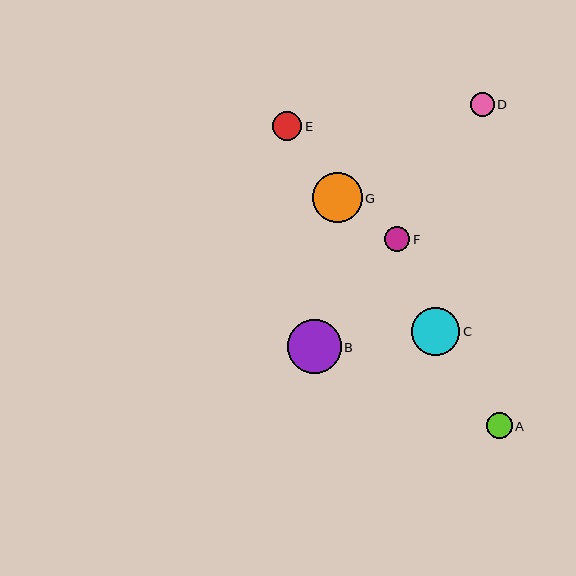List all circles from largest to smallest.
From largest to smallest: B, G, C, E, A, F, D.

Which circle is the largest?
Circle B is the largest with a size of approximately 54 pixels.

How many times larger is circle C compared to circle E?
Circle C is approximately 1.7 times the size of circle E.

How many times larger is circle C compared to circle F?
Circle C is approximately 2.0 times the size of circle F.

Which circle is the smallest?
Circle D is the smallest with a size of approximately 24 pixels.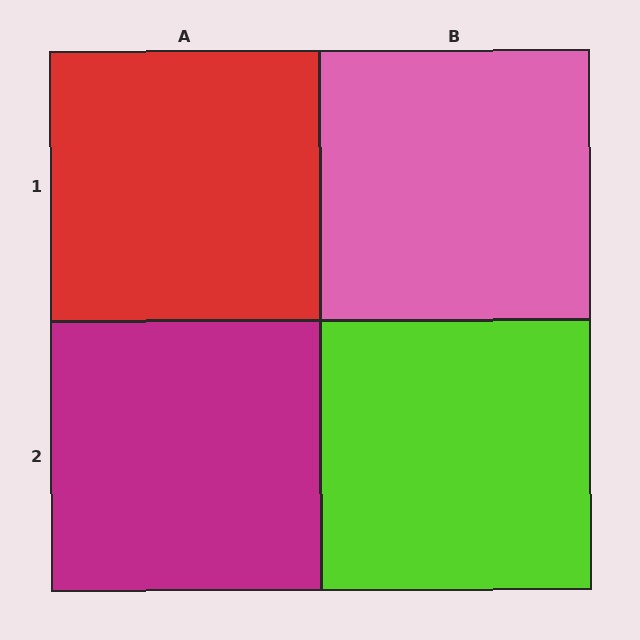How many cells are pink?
1 cell is pink.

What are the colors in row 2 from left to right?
Magenta, lime.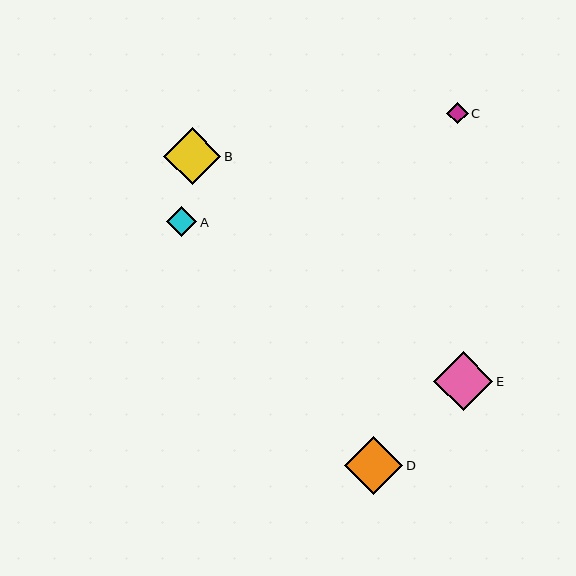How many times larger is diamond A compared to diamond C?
Diamond A is approximately 1.4 times the size of diamond C.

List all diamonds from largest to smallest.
From largest to smallest: E, D, B, A, C.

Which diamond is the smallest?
Diamond C is the smallest with a size of approximately 21 pixels.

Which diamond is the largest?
Diamond E is the largest with a size of approximately 59 pixels.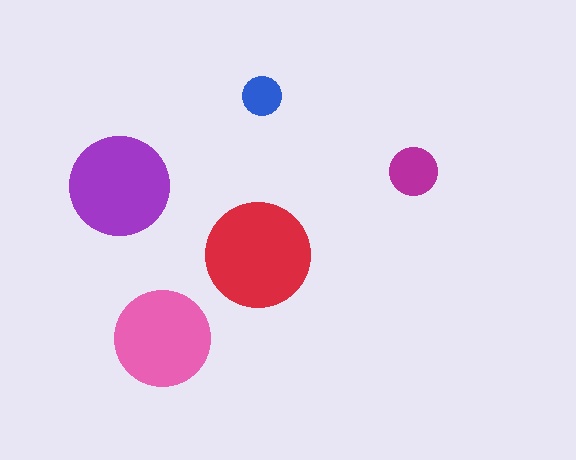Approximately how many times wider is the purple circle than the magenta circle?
About 2 times wider.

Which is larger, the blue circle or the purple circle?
The purple one.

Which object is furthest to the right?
The magenta circle is rightmost.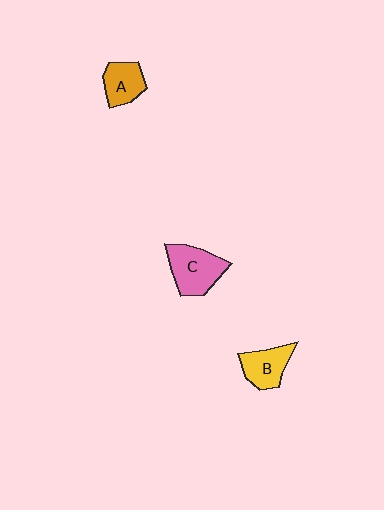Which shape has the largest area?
Shape C (pink).